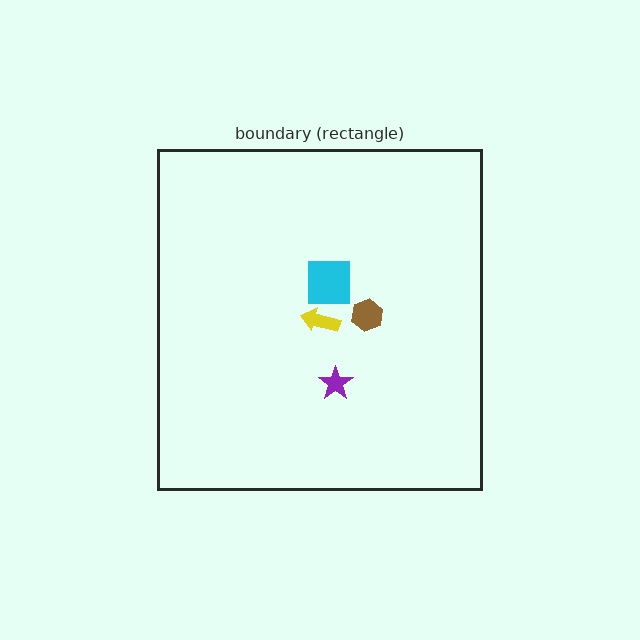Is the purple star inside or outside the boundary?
Inside.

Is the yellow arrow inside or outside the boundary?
Inside.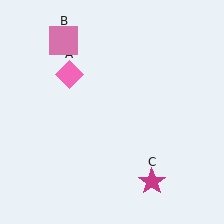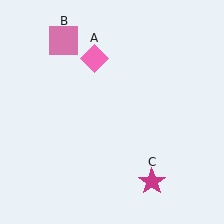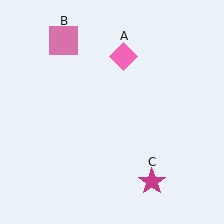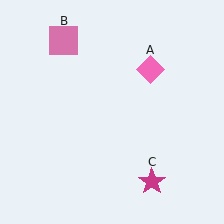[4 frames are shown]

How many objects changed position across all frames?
1 object changed position: pink diamond (object A).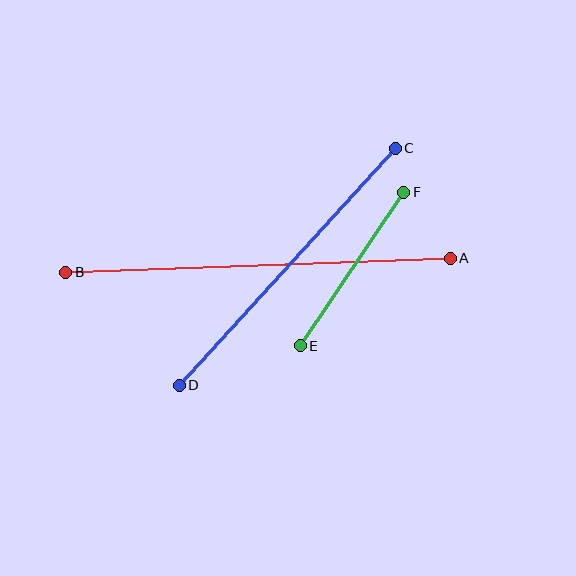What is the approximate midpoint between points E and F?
The midpoint is at approximately (352, 269) pixels.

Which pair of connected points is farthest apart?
Points A and B are farthest apart.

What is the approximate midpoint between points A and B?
The midpoint is at approximately (258, 265) pixels.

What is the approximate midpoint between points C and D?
The midpoint is at approximately (287, 267) pixels.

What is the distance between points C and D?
The distance is approximately 321 pixels.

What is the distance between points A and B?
The distance is approximately 385 pixels.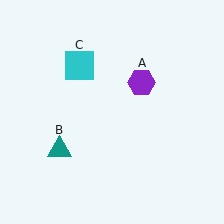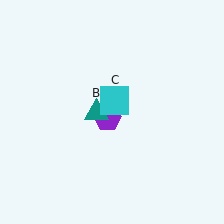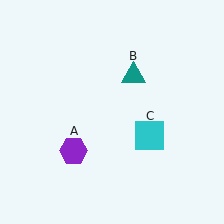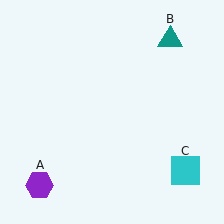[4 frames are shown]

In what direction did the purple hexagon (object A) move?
The purple hexagon (object A) moved down and to the left.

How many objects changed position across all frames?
3 objects changed position: purple hexagon (object A), teal triangle (object B), cyan square (object C).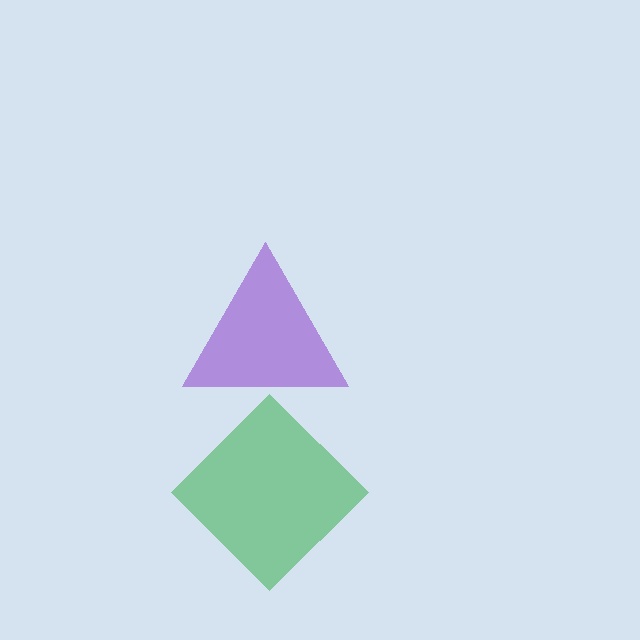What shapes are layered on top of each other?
The layered shapes are: a purple triangle, a green diamond.